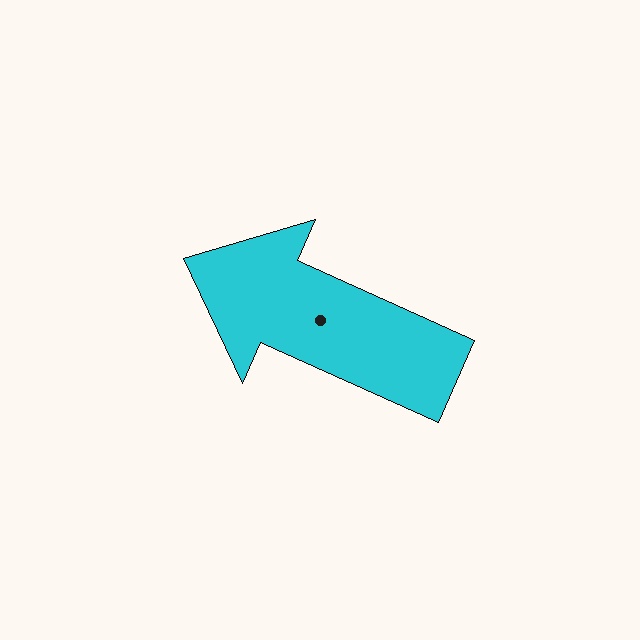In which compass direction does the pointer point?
Northwest.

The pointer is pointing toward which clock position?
Roughly 10 o'clock.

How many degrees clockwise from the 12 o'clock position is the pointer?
Approximately 294 degrees.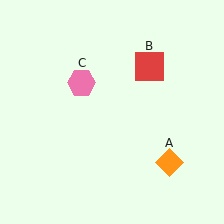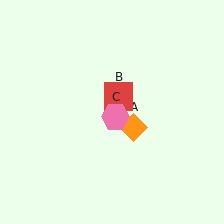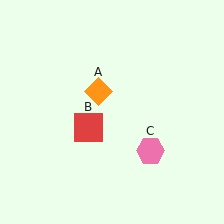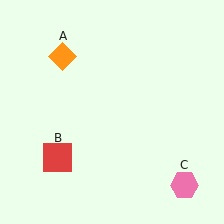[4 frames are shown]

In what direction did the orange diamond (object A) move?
The orange diamond (object A) moved up and to the left.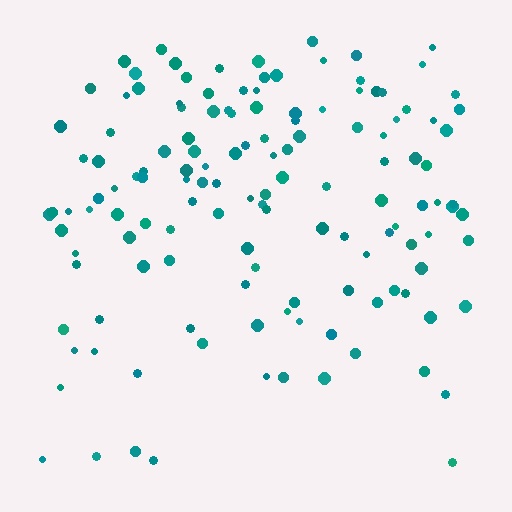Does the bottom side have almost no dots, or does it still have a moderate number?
Still a moderate number, just noticeably fewer than the top.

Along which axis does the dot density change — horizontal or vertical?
Vertical.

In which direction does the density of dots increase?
From bottom to top, with the top side densest.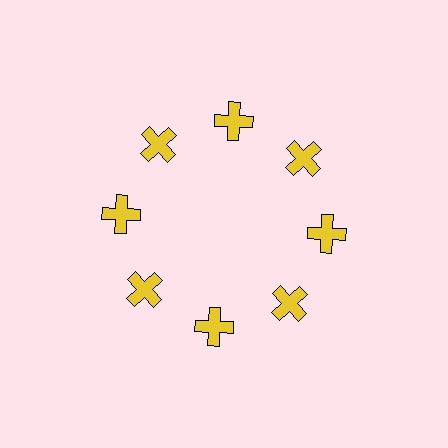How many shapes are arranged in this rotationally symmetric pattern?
There are 8 shapes, arranged in 8 groups of 1.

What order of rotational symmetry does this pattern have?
This pattern has 8-fold rotational symmetry.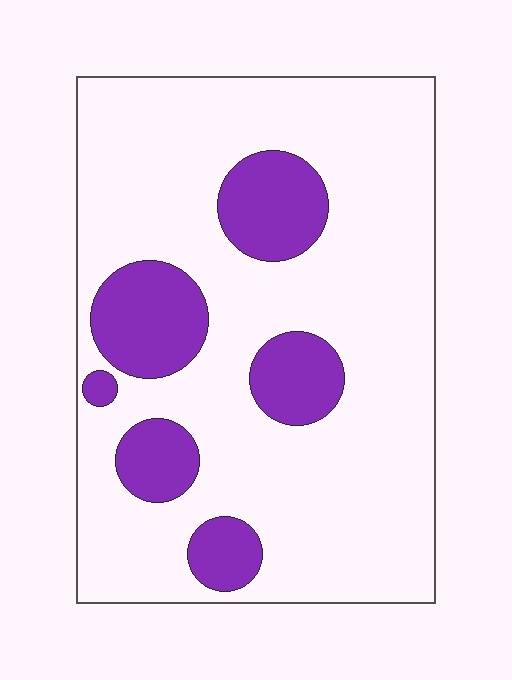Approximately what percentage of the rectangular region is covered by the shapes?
Approximately 20%.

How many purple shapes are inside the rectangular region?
6.